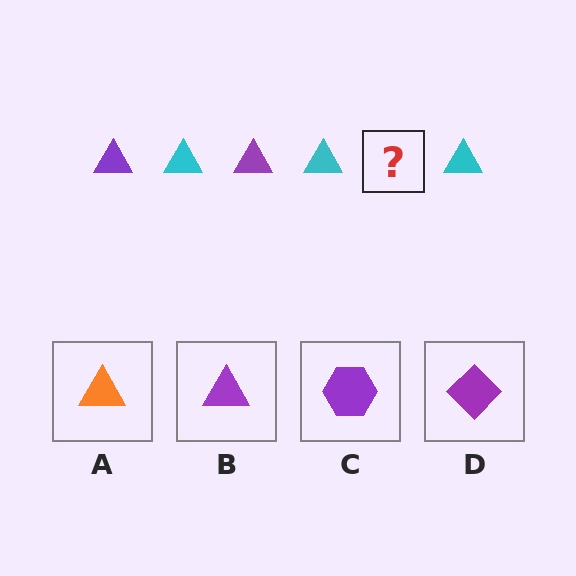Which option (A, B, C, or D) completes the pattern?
B.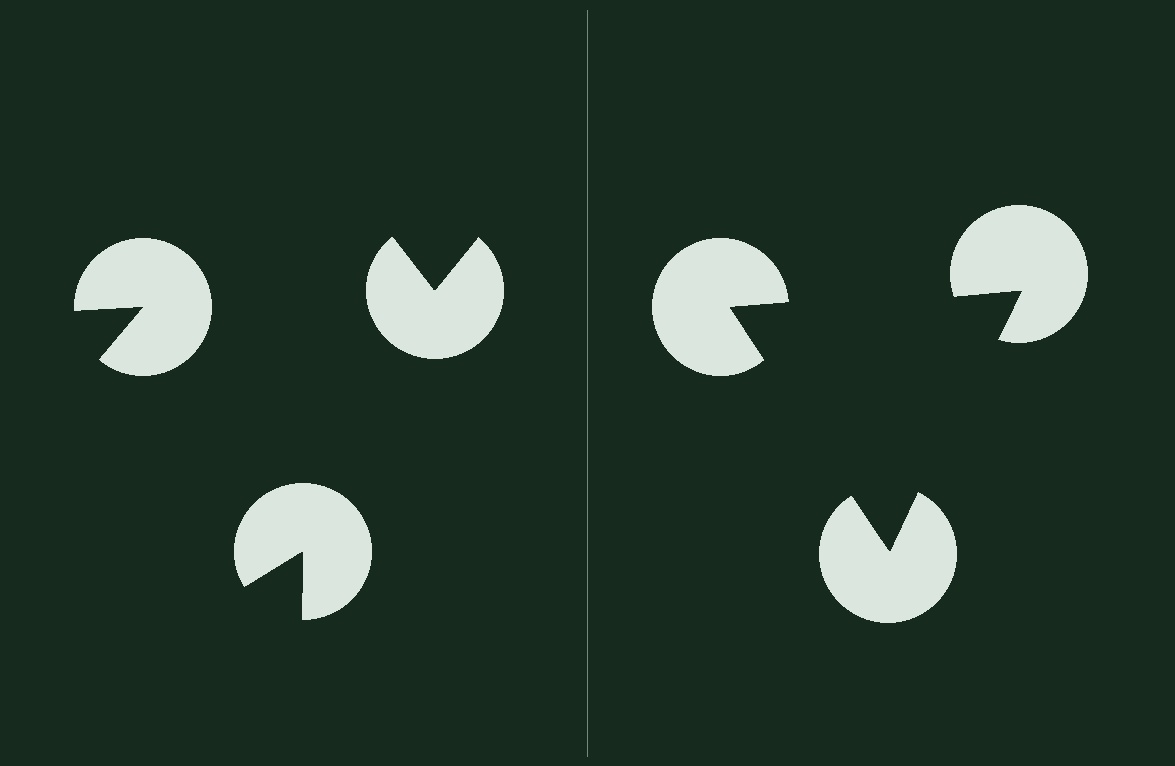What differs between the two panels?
The pac-man discs are positioned identically on both sides; only the wedge orientations differ. On the right they align to a triangle; on the left they are misaligned.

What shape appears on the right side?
An illusory triangle.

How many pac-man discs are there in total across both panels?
6 — 3 on each side.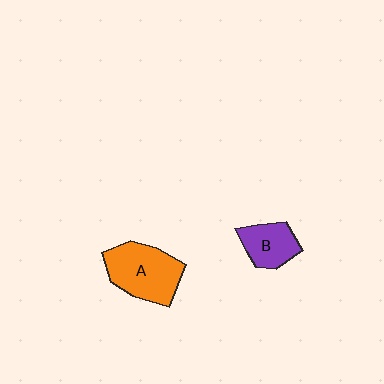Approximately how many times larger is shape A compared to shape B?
Approximately 1.6 times.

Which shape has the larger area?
Shape A (orange).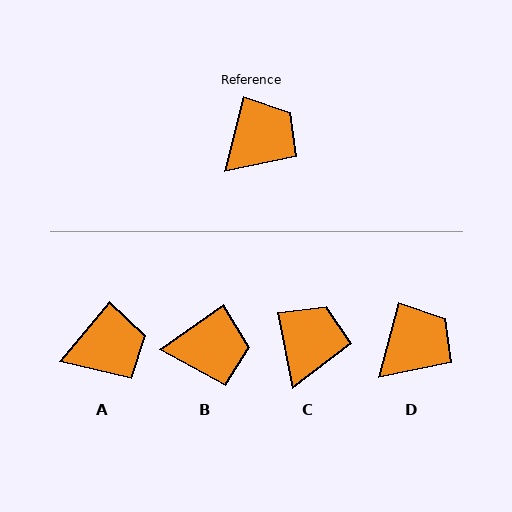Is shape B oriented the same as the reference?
No, it is off by about 40 degrees.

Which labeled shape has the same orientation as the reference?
D.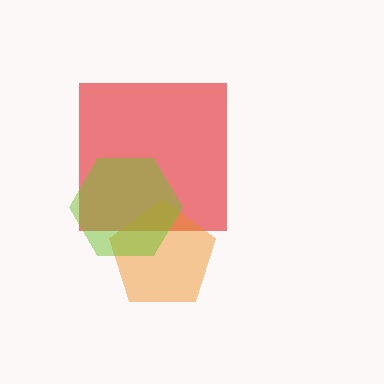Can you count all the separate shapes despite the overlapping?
Yes, there are 3 separate shapes.